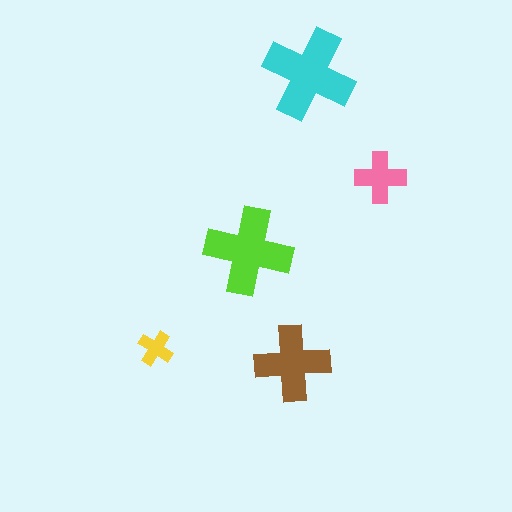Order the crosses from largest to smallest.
the cyan one, the lime one, the brown one, the pink one, the yellow one.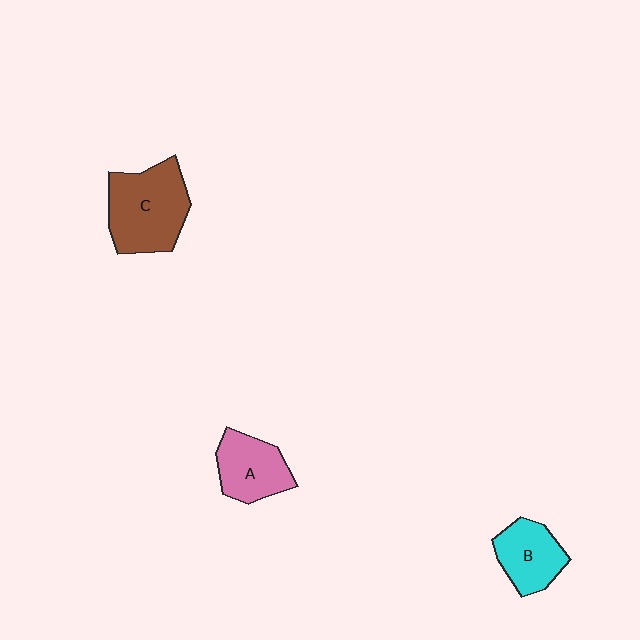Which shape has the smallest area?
Shape B (cyan).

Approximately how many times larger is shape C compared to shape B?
Approximately 1.6 times.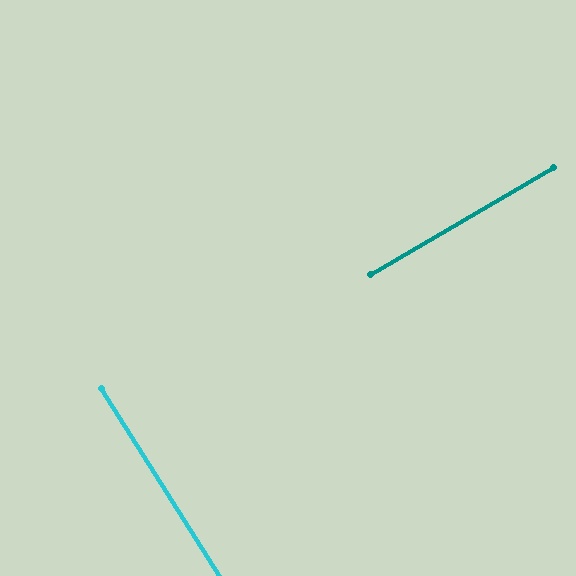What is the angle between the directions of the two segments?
Approximately 88 degrees.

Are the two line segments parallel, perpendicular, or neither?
Perpendicular — they meet at approximately 88°.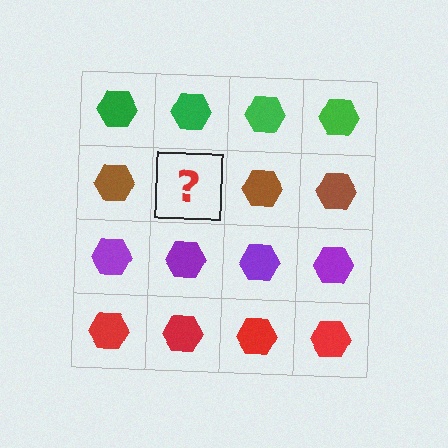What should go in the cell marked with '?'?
The missing cell should contain a brown hexagon.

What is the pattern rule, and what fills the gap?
The rule is that each row has a consistent color. The gap should be filled with a brown hexagon.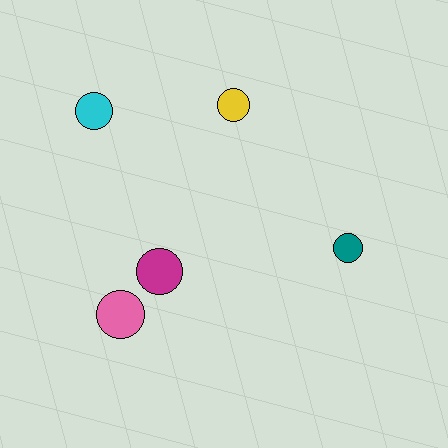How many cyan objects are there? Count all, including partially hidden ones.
There is 1 cyan object.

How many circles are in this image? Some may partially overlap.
There are 5 circles.